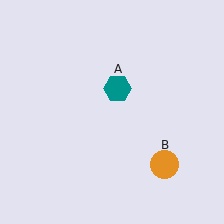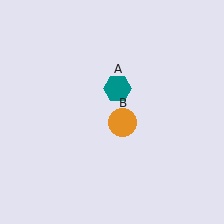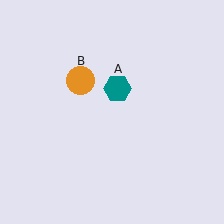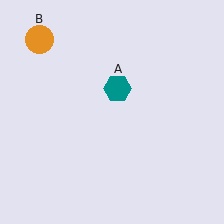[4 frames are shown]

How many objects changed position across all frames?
1 object changed position: orange circle (object B).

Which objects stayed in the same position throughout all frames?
Teal hexagon (object A) remained stationary.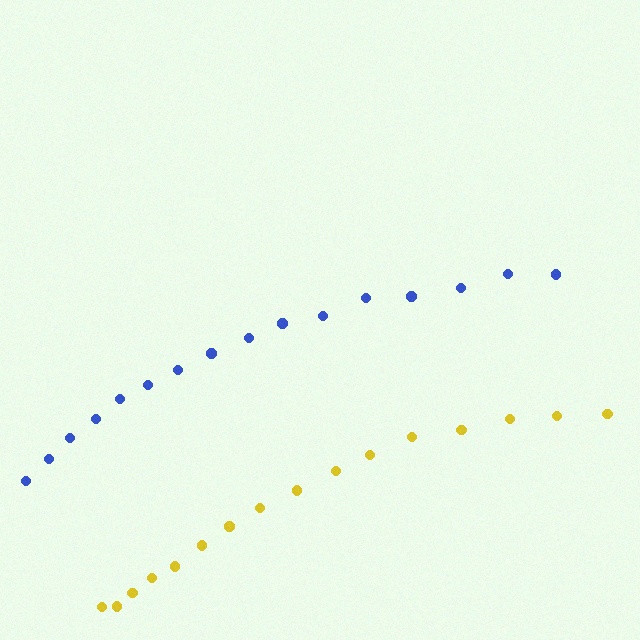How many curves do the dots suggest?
There are 2 distinct paths.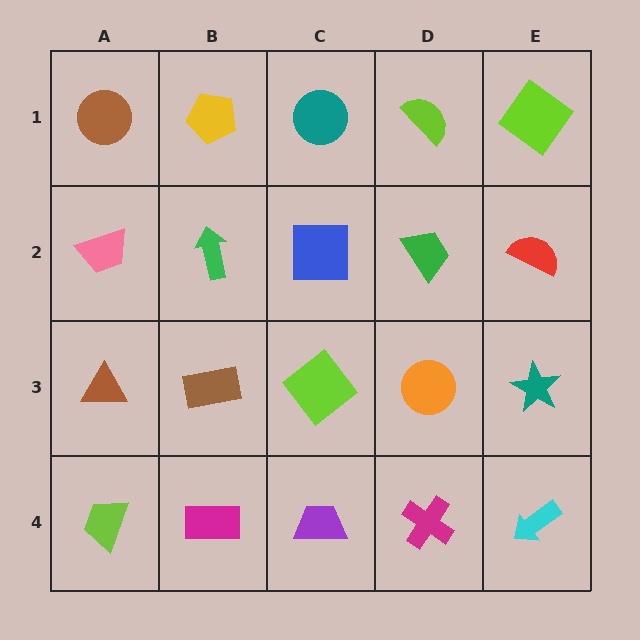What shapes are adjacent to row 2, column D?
A lime semicircle (row 1, column D), an orange circle (row 3, column D), a blue square (row 2, column C), a red semicircle (row 2, column E).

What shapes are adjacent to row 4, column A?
A brown triangle (row 3, column A), a magenta rectangle (row 4, column B).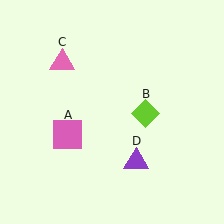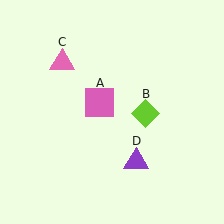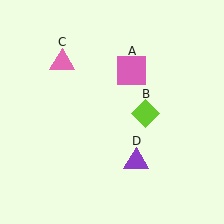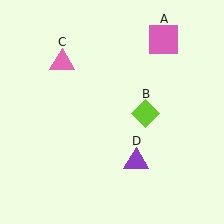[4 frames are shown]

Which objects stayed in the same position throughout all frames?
Lime diamond (object B) and pink triangle (object C) and purple triangle (object D) remained stationary.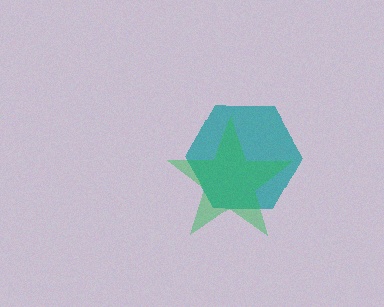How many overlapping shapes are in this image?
There are 2 overlapping shapes in the image.